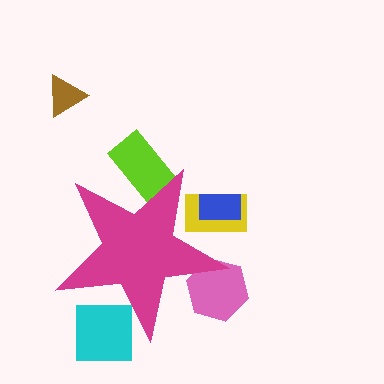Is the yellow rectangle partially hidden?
Yes, the yellow rectangle is partially hidden behind the magenta star.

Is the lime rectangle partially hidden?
Yes, the lime rectangle is partially hidden behind the magenta star.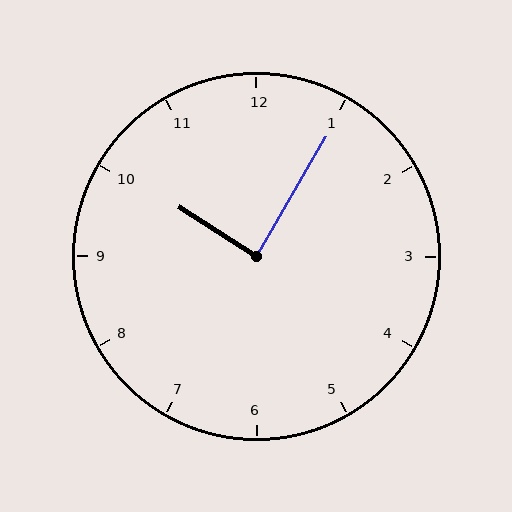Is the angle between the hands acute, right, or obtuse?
It is right.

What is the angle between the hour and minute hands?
Approximately 88 degrees.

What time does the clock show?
10:05.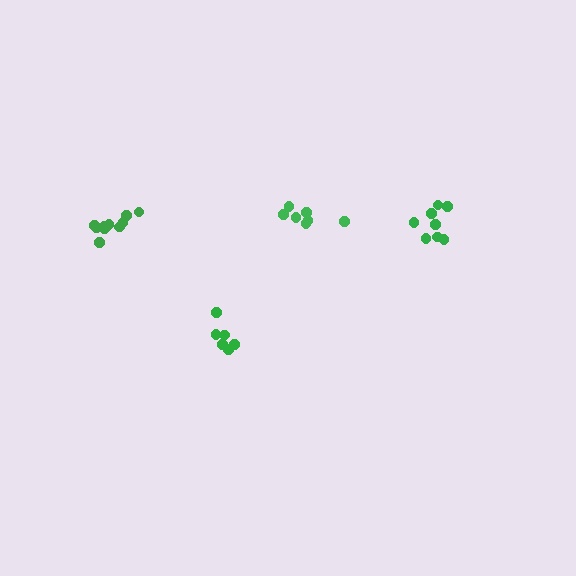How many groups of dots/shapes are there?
There are 4 groups.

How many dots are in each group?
Group 1: 11 dots, Group 2: 6 dots, Group 3: 8 dots, Group 4: 7 dots (32 total).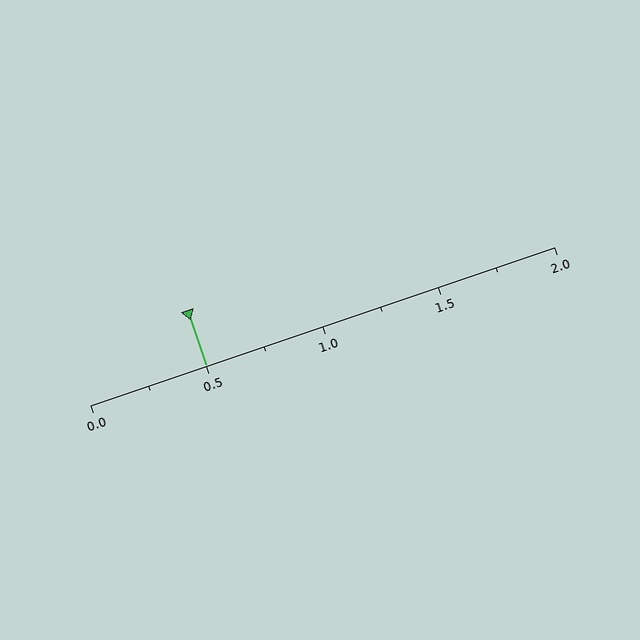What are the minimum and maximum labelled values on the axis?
The axis runs from 0.0 to 2.0.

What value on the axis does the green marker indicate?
The marker indicates approximately 0.5.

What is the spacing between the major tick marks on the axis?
The major ticks are spaced 0.5 apart.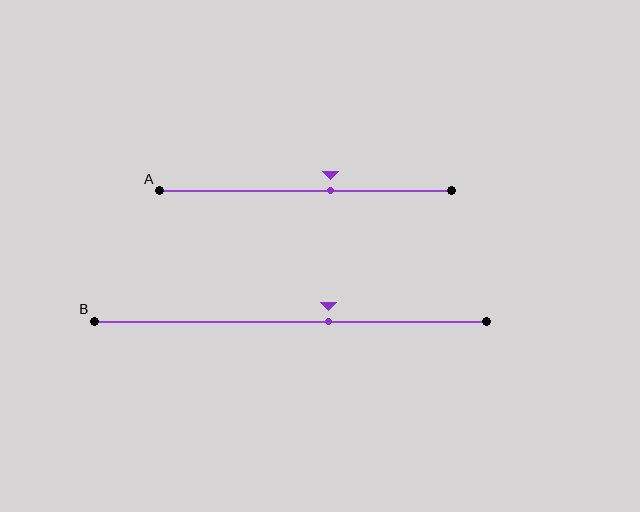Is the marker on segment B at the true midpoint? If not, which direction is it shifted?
No, the marker on segment B is shifted to the right by about 10% of the segment length.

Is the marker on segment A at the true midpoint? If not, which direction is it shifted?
No, the marker on segment A is shifted to the right by about 8% of the segment length.